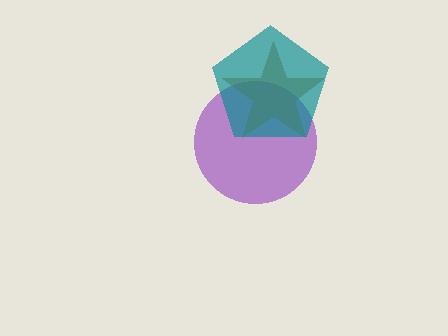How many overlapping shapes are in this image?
There are 3 overlapping shapes in the image.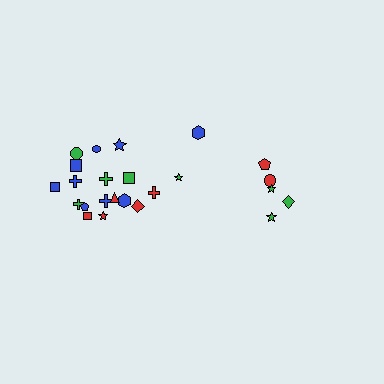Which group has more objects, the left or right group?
The left group.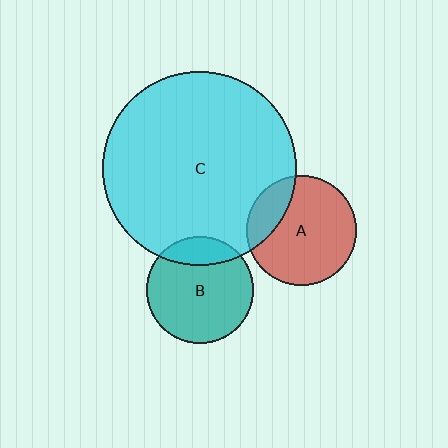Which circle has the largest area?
Circle C (cyan).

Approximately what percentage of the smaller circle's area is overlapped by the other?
Approximately 20%.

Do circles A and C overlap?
Yes.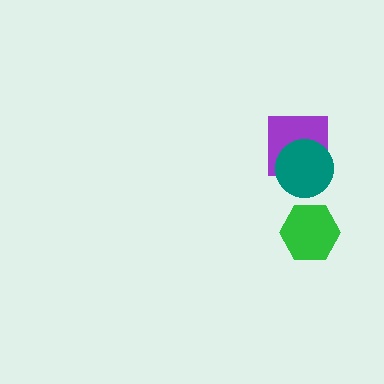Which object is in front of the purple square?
The teal circle is in front of the purple square.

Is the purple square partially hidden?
Yes, it is partially covered by another shape.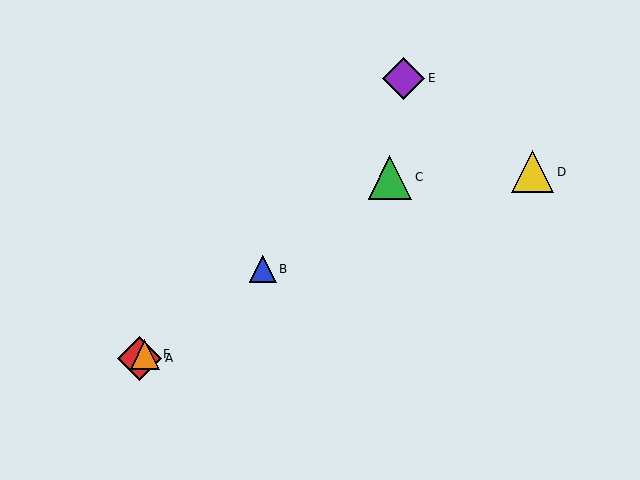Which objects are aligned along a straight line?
Objects A, B, C, F are aligned along a straight line.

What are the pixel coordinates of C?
Object C is at (390, 177).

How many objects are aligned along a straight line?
4 objects (A, B, C, F) are aligned along a straight line.